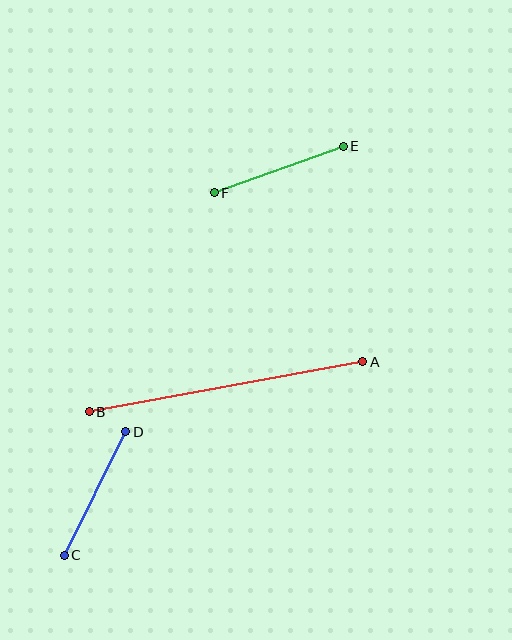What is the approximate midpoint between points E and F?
The midpoint is at approximately (279, 170) pixels.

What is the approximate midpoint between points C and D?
The midpoint is at approximately (95, 494) pixels.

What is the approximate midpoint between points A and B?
The midpoint is at approximately (226, 387) pixels.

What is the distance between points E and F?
The distance is approximately 137 pixels.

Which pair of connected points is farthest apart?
Points A and B are farthest apart.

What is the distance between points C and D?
The distance is approximately 138 pixels.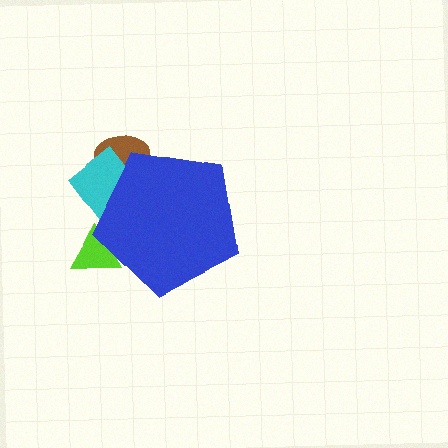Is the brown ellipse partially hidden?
Yes, the brown ellipse is partially hidden behind the blue pentagon.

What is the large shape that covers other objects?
A blue pentagon.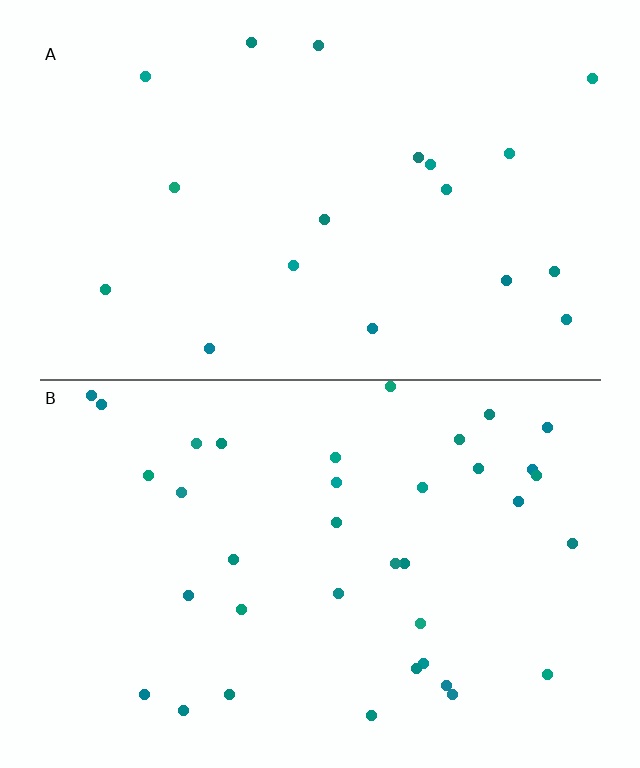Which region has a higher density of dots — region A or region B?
B (the bottom).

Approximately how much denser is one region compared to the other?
Approximately 2.0× — region B over region A.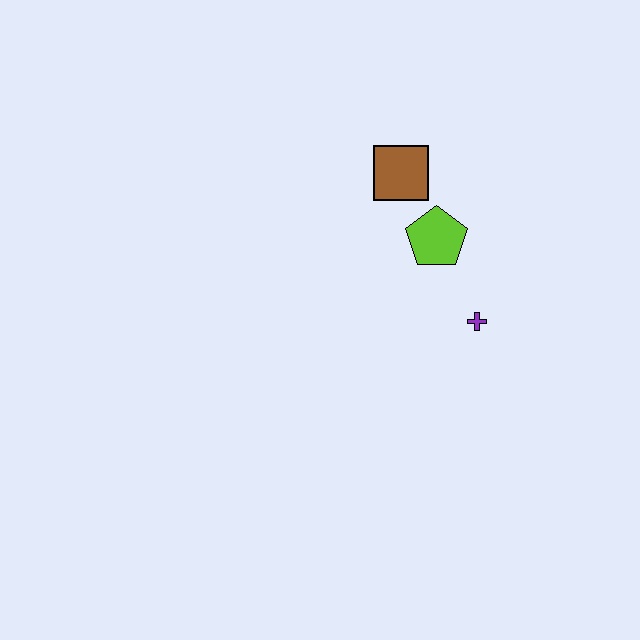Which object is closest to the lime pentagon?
The brown square is closest to the lime pentagon.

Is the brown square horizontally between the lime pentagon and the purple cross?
No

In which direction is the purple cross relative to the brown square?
The purple cross is below the brown square.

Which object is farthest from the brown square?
The purple cross is farthest from the brown square.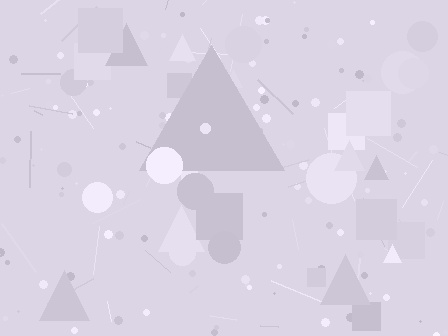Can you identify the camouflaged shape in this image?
The camouflaged shape is a triangle.